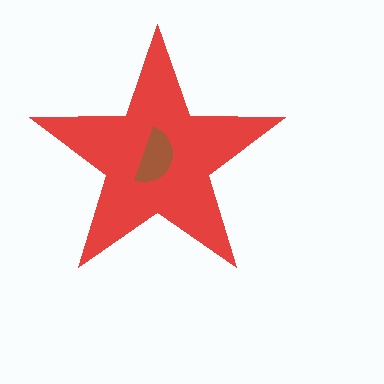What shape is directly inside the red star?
The brown semicircle.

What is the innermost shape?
The brown semicircle.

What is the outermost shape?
The red star.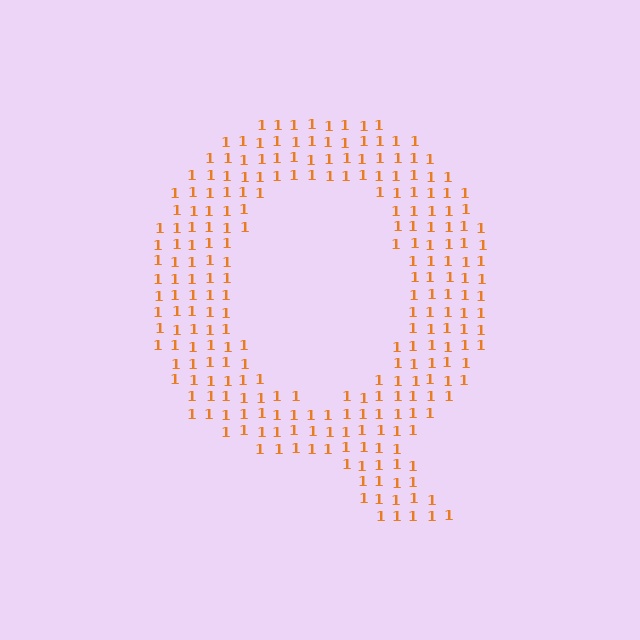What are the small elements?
The small elements are digit 1's.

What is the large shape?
The large shape is the letter Q.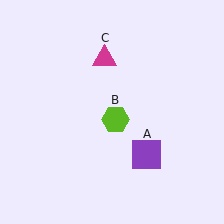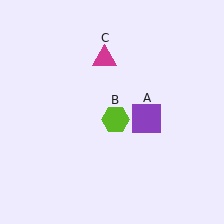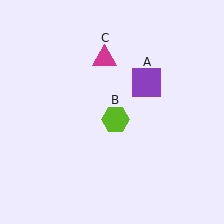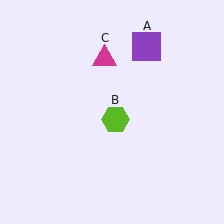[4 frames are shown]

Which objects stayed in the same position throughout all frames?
Lime hexagon (object B) and magenta triangle (object C) remained stationary.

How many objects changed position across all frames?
1 object changed position: purple square (object A).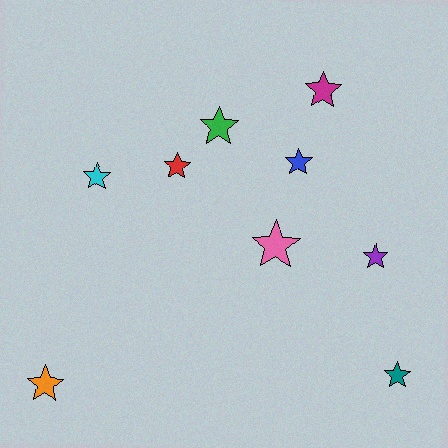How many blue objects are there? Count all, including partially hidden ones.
There is 1 blue object.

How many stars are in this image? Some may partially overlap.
There are 9 stars.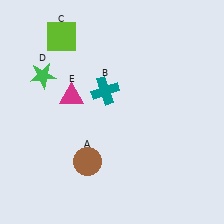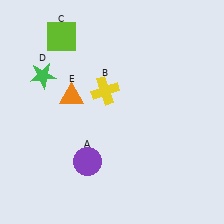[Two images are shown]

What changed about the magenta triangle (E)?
In Image 1, E is magenta. In Image 2, it changed to orange.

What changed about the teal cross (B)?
In Image 1, B is teal. In Image 2, it changed to yellow.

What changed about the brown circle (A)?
In Image 1, A is brown. In Image 2, it changed to purple.